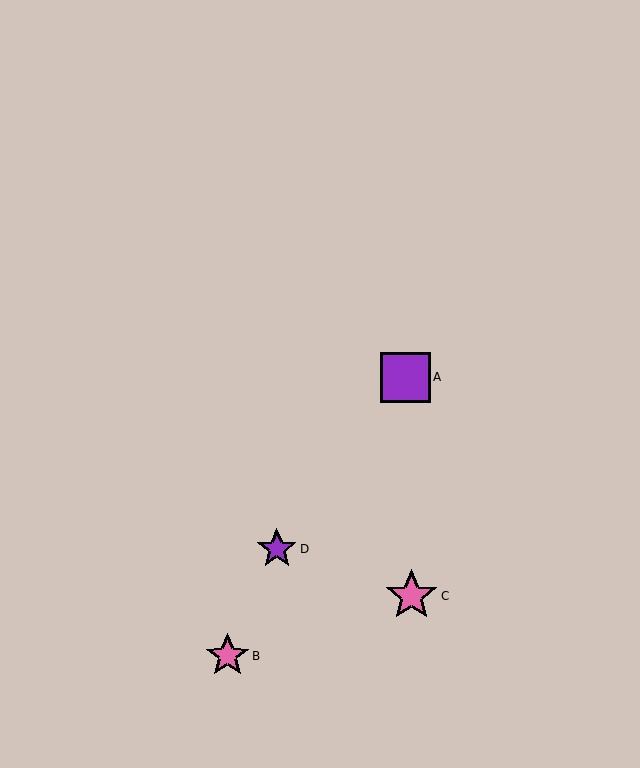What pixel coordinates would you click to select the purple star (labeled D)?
Click at (277, 549) to select the purple star D.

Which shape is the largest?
The pink star (labeled C) is the largest.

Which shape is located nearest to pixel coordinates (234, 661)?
The pink star (labeled B) at (228, 656) is nearest to that location.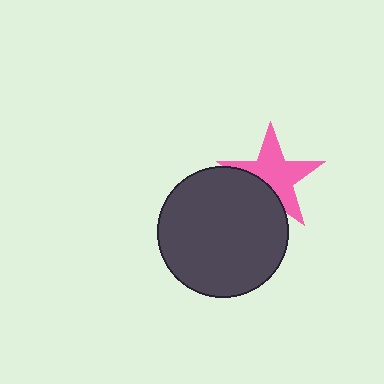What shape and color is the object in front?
The object in front is a dark gray circle.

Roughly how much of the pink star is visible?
Most of it is visible (roughly 68%).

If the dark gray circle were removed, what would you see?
You would see the complete pink star.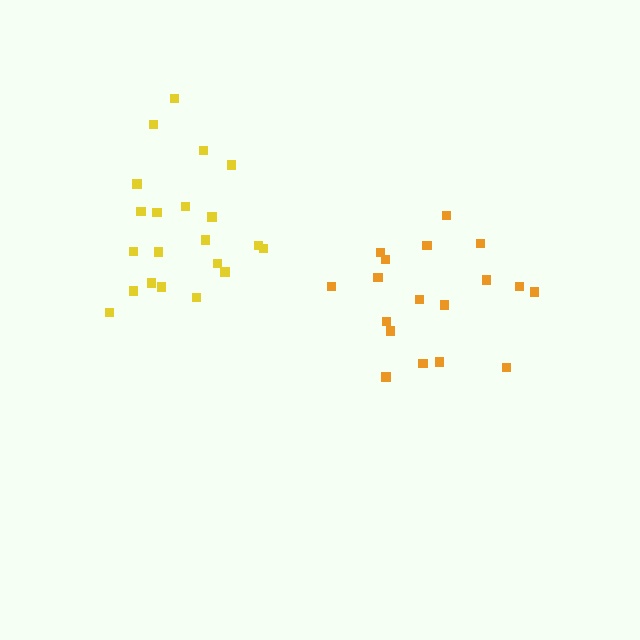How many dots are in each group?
Group 1: 18 dots, Group 2: 21 dots (39 total).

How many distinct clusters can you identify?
There are 2 distinct clusters.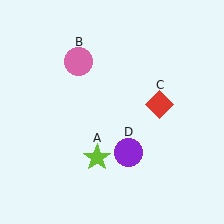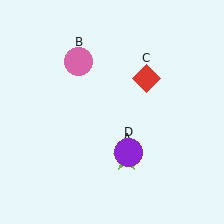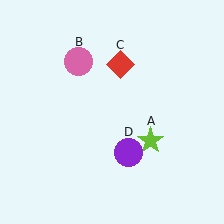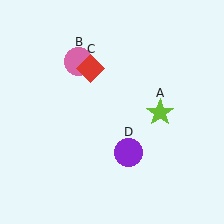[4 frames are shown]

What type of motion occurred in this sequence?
The lime star (object A), red diamond (object C) rotated counterclockwise around the center of the scene.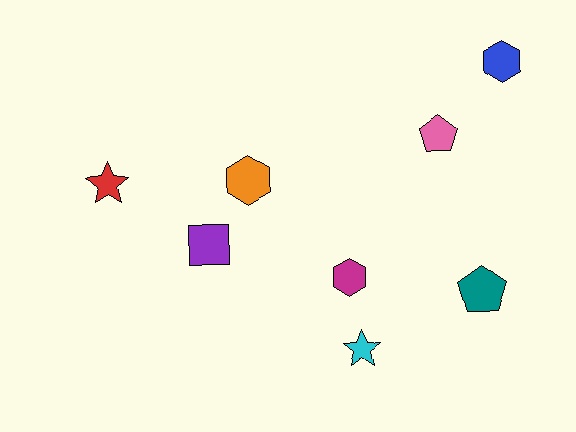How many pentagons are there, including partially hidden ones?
There are 2 pentagons.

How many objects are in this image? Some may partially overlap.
There are 8 objects.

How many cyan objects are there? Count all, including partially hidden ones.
There is 1 cyan object.